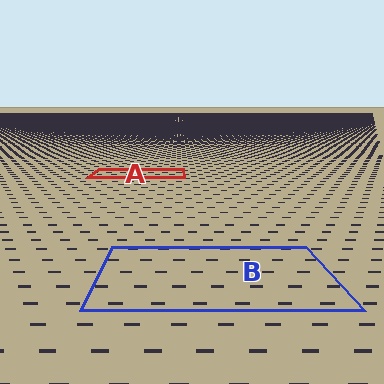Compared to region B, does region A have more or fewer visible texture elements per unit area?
Region A has more texture elements per unit area — they are packed more densely because it is farther away.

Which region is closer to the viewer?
Region B is closer. The texture elements there are larger and more spread out.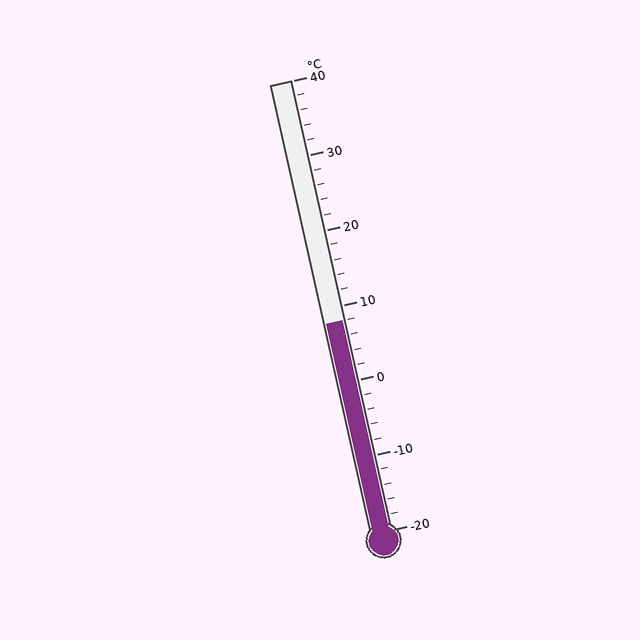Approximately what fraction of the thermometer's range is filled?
The thermometer is filled to approximately 45% of its range.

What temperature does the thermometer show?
The thermometer shows approximately 8°C.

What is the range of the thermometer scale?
The thermometer scale ranges from -20°C to 40°C.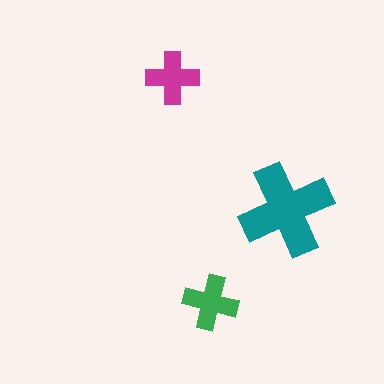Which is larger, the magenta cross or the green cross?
The green one.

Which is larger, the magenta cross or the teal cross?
The teal one.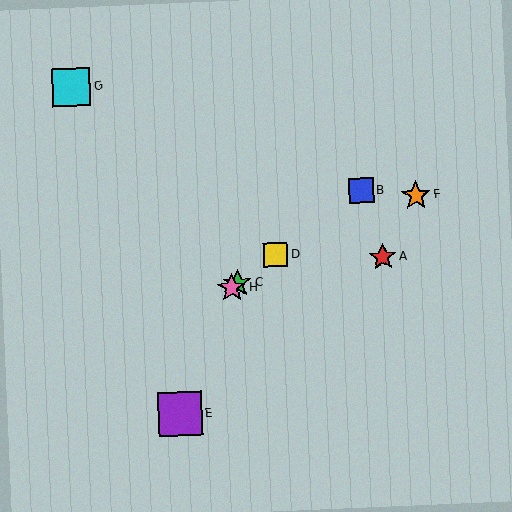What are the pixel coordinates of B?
Object B is at (361, 190).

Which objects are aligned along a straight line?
Objects B, C, D, H are aligned along a straight line.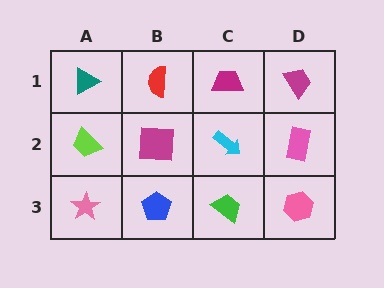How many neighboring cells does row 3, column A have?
2.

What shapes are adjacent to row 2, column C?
A magenta trapezoid (row 1, column C), a green trapezoid (row 3, column C), a magenta square (row 2, column B), a pink rectangle (row 2, column D).